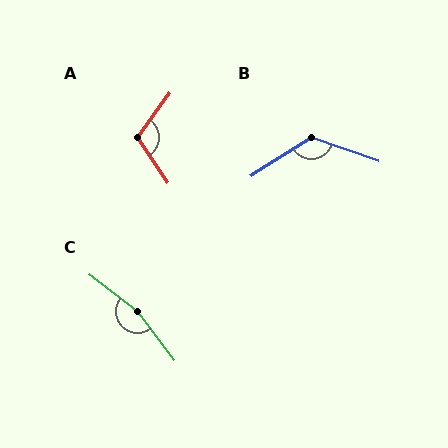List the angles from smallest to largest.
A (111°), B (128°), C (165°).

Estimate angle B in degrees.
Approximately 128 degrees.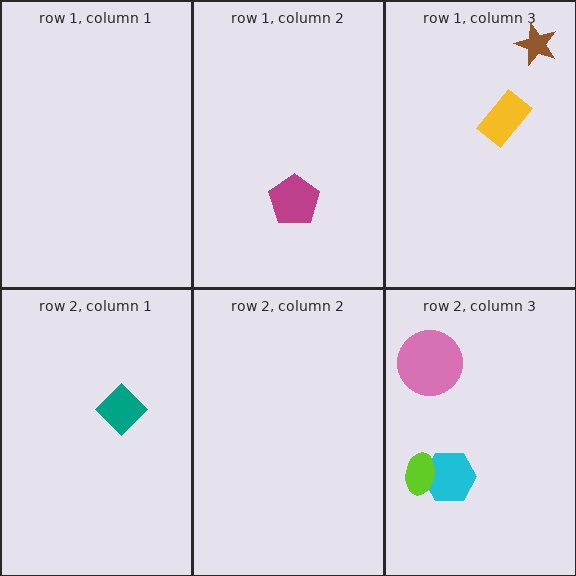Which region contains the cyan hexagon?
The row 2, column 3 region.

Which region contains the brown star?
The row 1, column 3 region.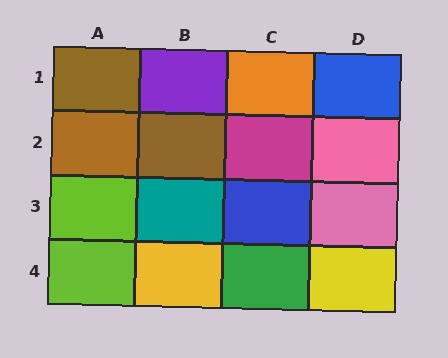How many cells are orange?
1 cell is orange.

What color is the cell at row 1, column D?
Blue.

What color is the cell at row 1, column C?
Orange.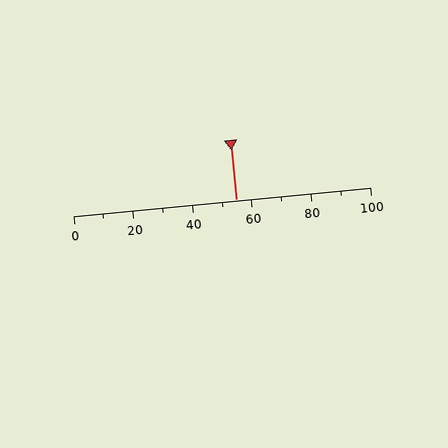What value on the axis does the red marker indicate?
The marker indicates approximately 55.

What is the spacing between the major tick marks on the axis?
The major ticks are spaced 20 apart.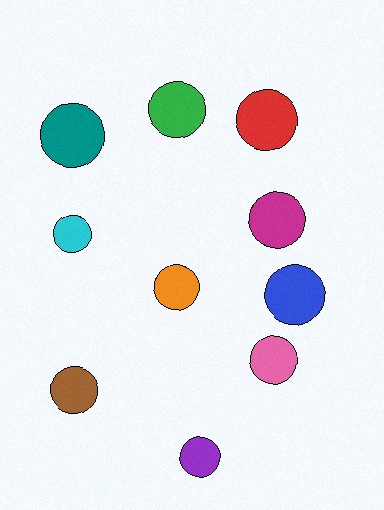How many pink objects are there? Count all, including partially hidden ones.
There is 1 pink object.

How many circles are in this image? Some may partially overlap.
There are 10 circles.